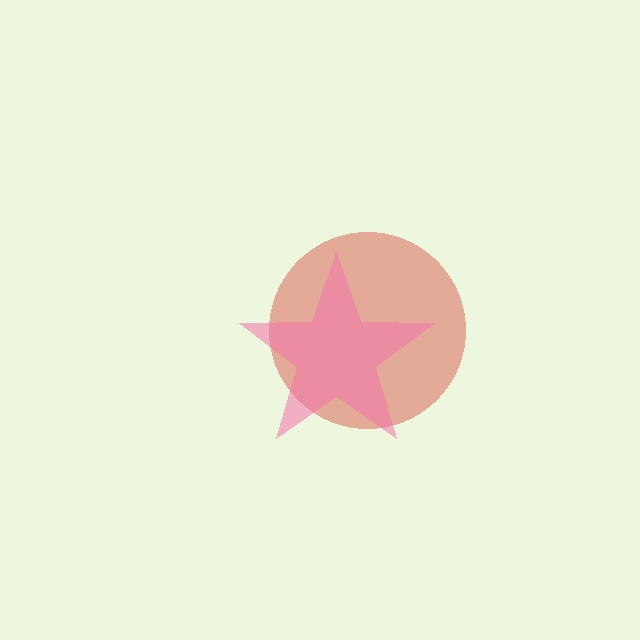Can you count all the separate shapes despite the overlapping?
Yes, there are 2 separate shapes.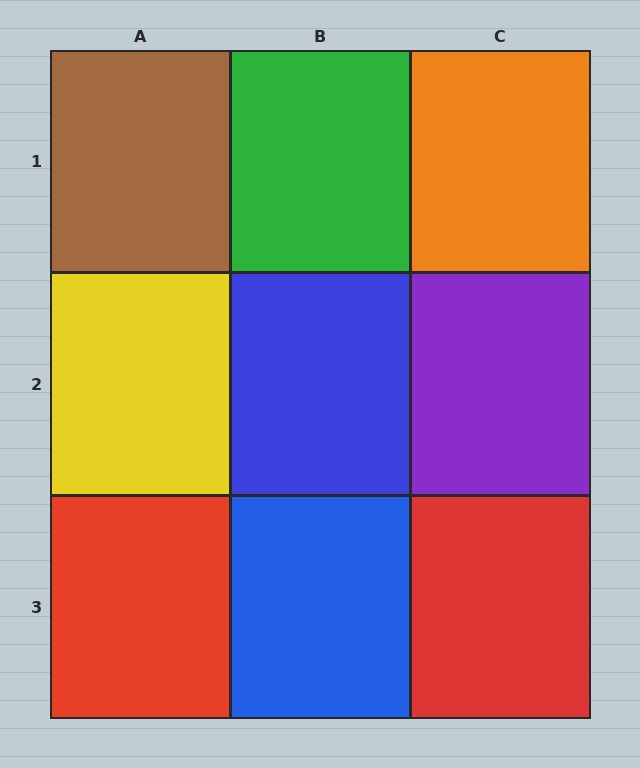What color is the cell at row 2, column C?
Purple.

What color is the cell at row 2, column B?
Blue.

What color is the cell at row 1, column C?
Orange.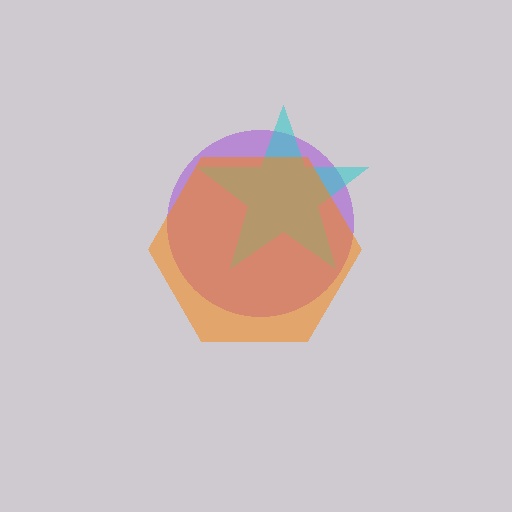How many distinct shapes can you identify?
There are 3 distinct shapes: a purple circle, a cyan star, an orange hexagon.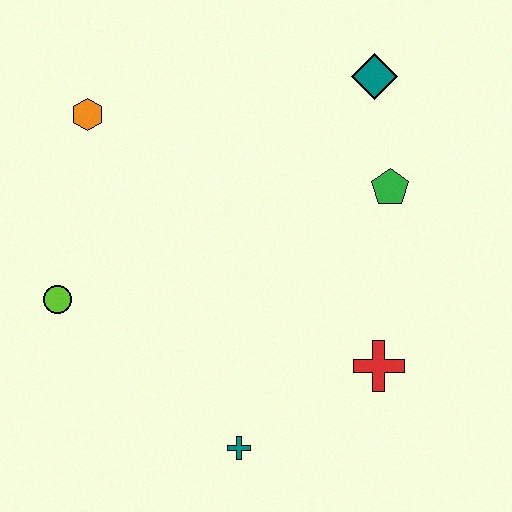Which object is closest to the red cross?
The teal cross is closest to the red cross.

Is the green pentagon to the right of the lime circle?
Yes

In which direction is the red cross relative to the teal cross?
The red cross is to the right of the teal cross.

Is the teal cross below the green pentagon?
Yes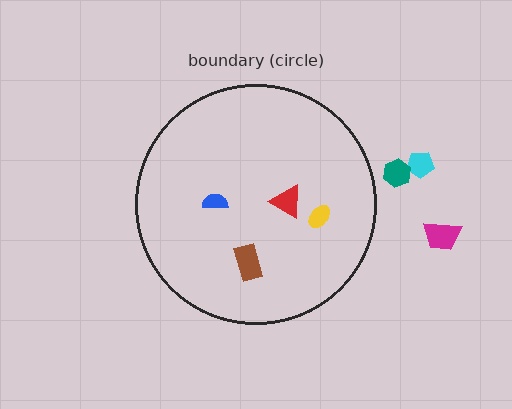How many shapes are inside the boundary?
4 inside, 3 outside.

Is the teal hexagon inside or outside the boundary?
Outside.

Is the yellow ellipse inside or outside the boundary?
Inside.